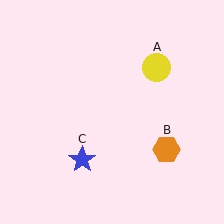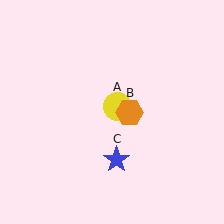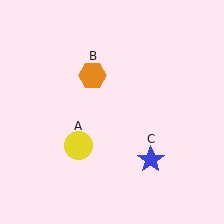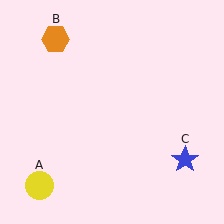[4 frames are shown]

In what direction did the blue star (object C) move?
The blue star (object C) moved right.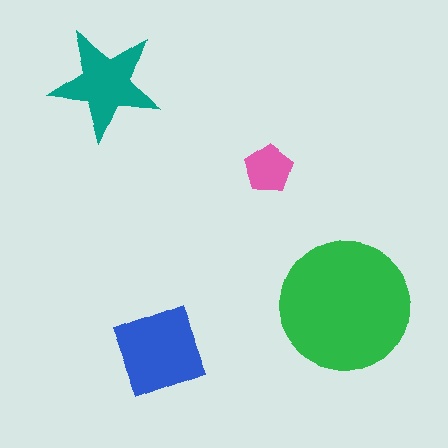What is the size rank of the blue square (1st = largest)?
2nd.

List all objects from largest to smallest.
The green circle, the blue square, the teal star, the pink pentagon.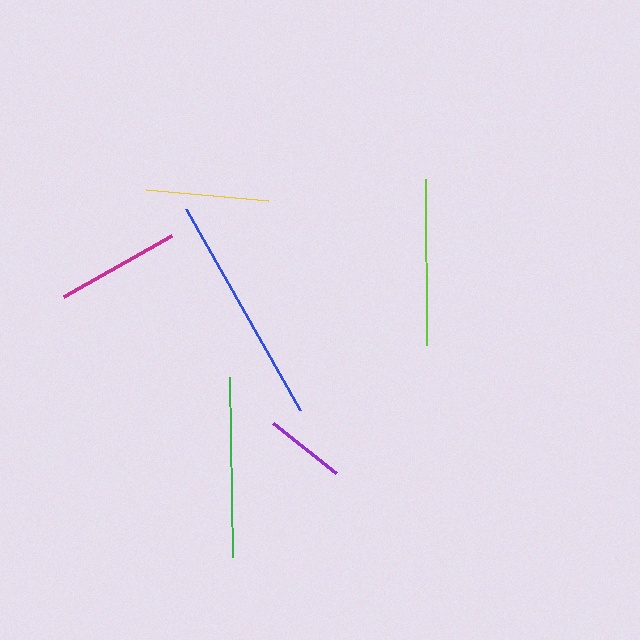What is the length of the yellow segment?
The yellow segment is approximately 122 pixels long.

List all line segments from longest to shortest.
From longest to shortest: blue, green, lime, magenta, yellow, purple.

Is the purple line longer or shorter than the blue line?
The blue line is longer than the purple line.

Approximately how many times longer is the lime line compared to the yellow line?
The lime line is approximately 1.4 times the length of the yellow line.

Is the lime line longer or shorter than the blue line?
The blue line is longer than the lime line.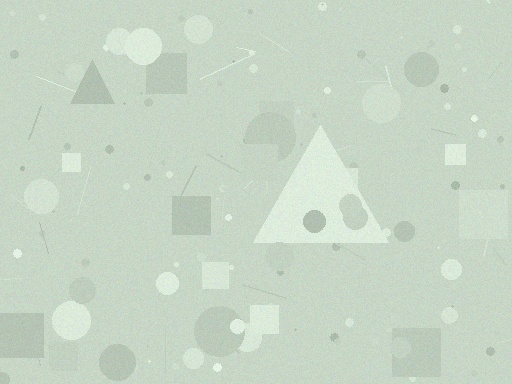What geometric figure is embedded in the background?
A triangle is embedded in the background.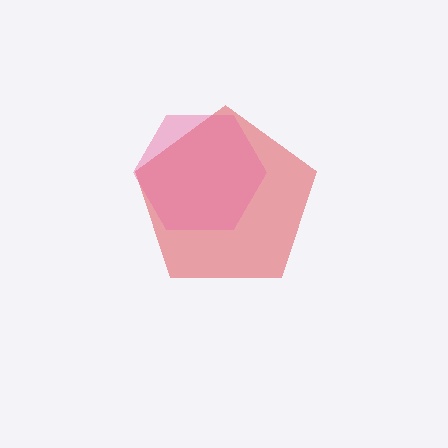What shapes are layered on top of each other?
The layered shapes are: a red pentagon, a pink hexagon.